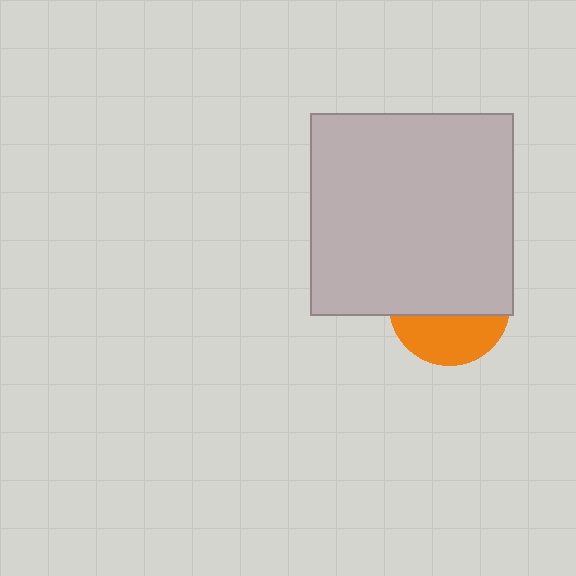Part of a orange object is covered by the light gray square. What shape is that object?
It is a circle.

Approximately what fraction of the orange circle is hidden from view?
Roughly 60% of the orange circle is hidden behind the light gray square.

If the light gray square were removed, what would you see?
You would see the complete orange circle.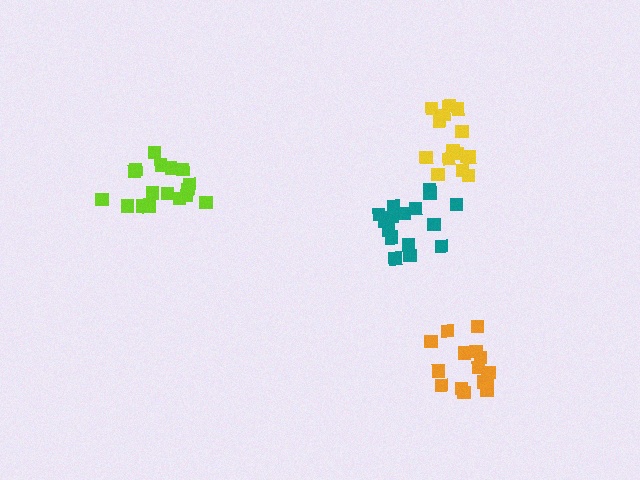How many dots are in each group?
Group 1: 15 dots, Group 2: 17 dots, Group 3: 16 dots, Group 4: 15 dots (63 total).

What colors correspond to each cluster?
The clusters are colored: orange, lime, teal, yellow.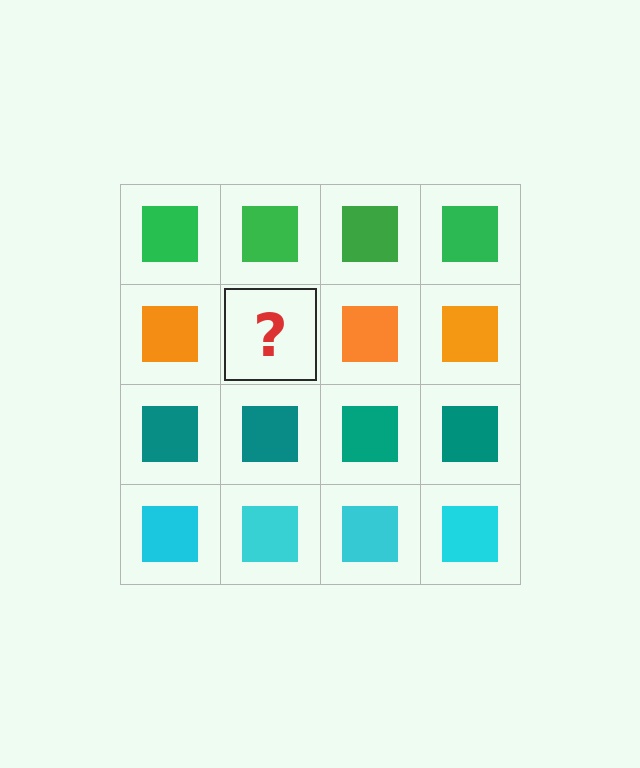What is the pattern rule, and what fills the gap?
The rule is that each row has a consistent color. The gap should be filled with an orange square.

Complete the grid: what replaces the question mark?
The question mark should be replaced with an orange square.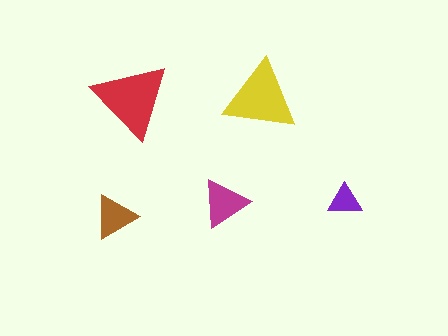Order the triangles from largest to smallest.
the red one, the yellow one, the magenta one, the brown one, the purple one.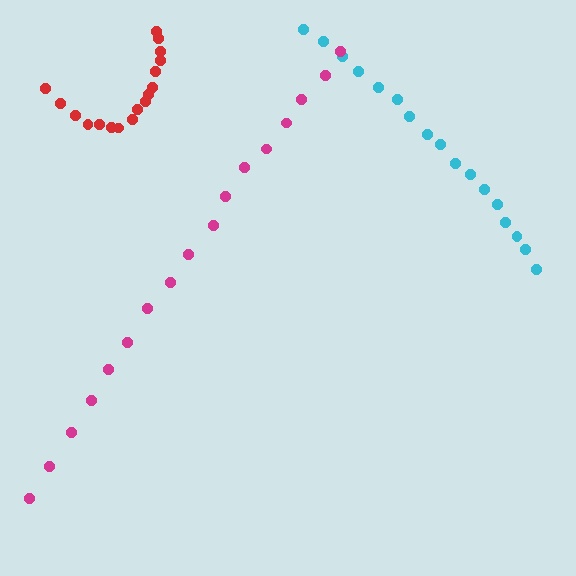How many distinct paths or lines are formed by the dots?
There are 3 distinct paths.